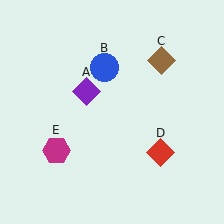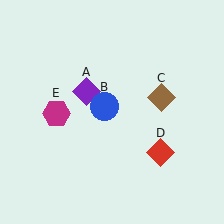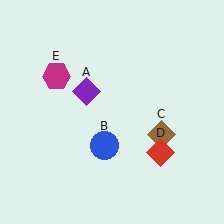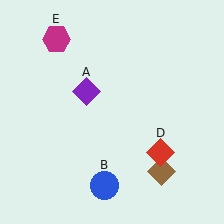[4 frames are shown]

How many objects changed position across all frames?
3 objects changed position: blue circle (object B), brown diamond (object C), magenta hexagon (object E).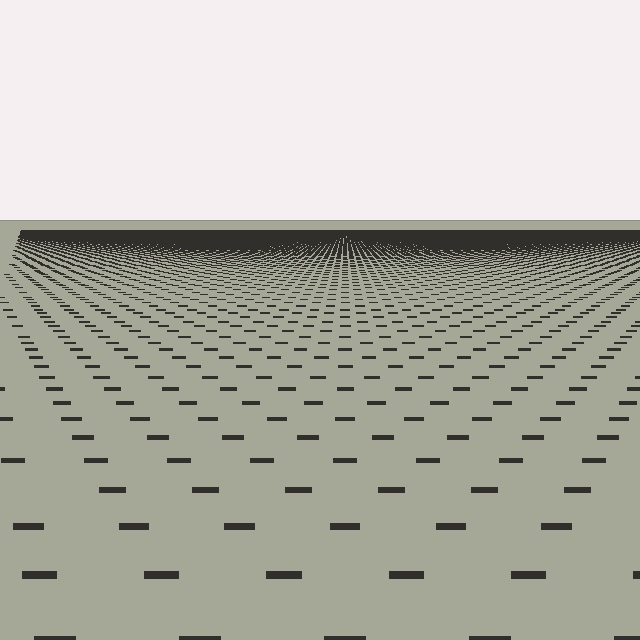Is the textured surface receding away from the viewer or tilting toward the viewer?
The surface is receding away from the viewer. Texture elements get smaller and denser toward the top.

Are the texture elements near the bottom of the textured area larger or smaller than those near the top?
Larger. Near the bottom, elements are closer to the viewer and appear at a bigger on-screen size.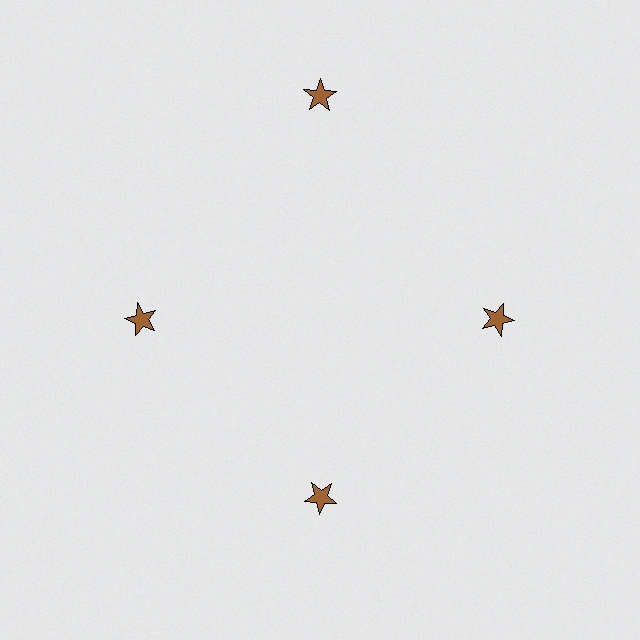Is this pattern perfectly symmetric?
No. The 4 brown stars are arranged in a ring, but one element near the 12 o'clock position is pushed outward from the center, breaking the 4-fold rotational symmetry.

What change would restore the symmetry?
The symmetry would be restored by moving it inward, back onto the ring so that all 4 stars sit at equal angles and equal distance from the center.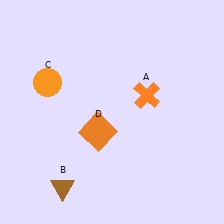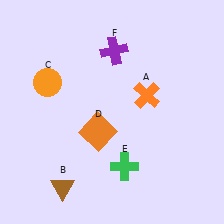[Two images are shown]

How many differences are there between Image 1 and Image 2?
There are 2 differences between the two images.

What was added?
A green cross (E), a purple cross (F) were added in Image 2.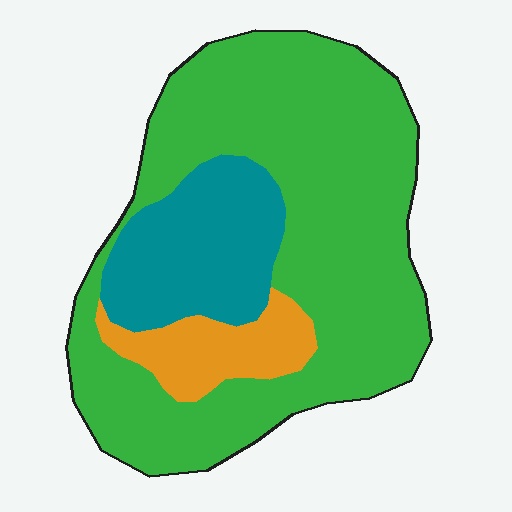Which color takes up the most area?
Green, at roughly 70%.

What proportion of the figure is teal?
Teal covers 20% of the figure.